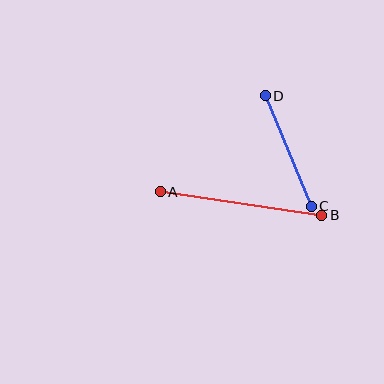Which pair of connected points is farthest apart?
Points A and B are farthest apart.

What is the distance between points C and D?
The distance is approximately 120 pixels.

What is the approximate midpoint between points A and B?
The midpoint is at approximately (241, 203) pixels.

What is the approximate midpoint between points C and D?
The midpoint is at approximately (288, 151) pixels.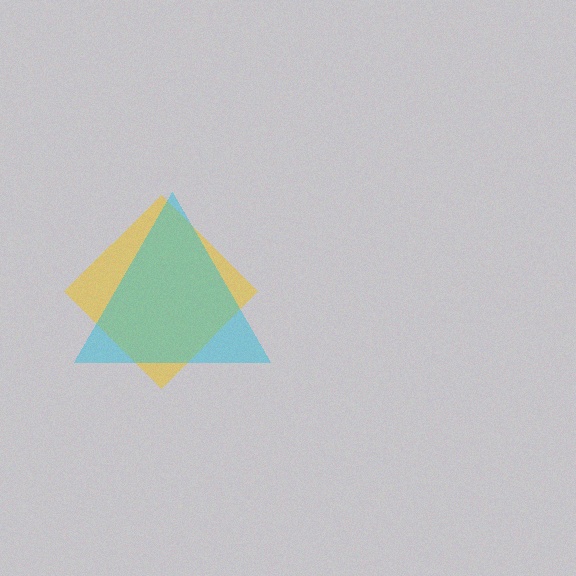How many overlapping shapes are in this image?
There are 2 overlapping shapes in the image.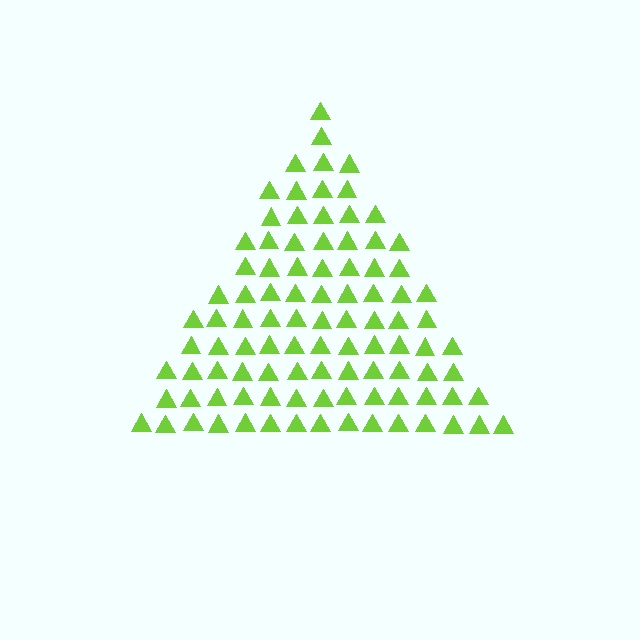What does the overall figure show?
The overall figure shows a triangle.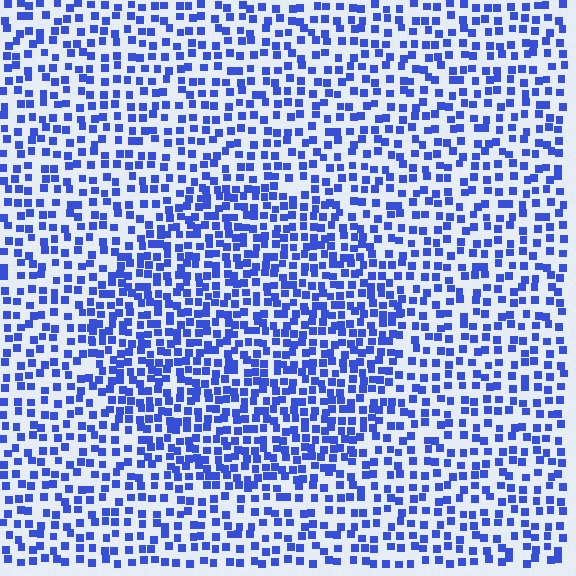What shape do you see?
I see a circle.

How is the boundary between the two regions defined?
The boundary is defined by a change in element density (approximately 1.6x ratio). All elements are the same color, size, and shape.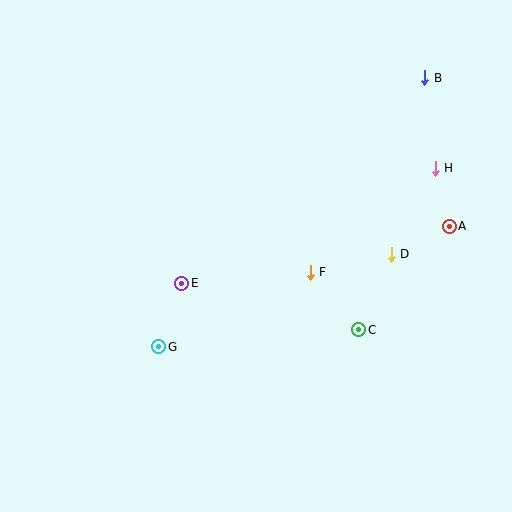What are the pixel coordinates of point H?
Point H is at (435, 168).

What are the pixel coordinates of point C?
Point C is at (359, 330).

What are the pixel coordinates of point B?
Point B is at (425, 78).